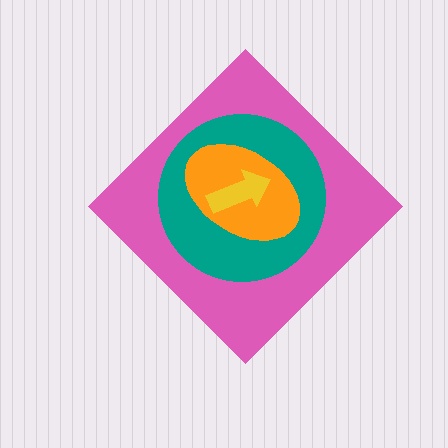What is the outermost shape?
The pink diamond.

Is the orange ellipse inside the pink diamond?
Yes.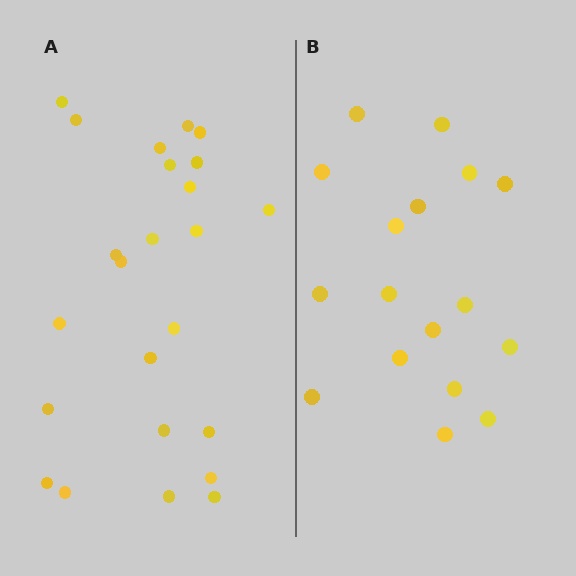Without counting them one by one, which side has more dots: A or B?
Region A (the left region) has more dots.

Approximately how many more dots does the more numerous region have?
Region A has roughly 8 or so more dots than region B.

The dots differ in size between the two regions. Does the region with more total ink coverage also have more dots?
No. Region B has more total ink coverage because its dots are larger, but region A actually contains more individual dots. Total area can be misleading — the number of items is what matters here.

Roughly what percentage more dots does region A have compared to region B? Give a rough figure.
About 40% more.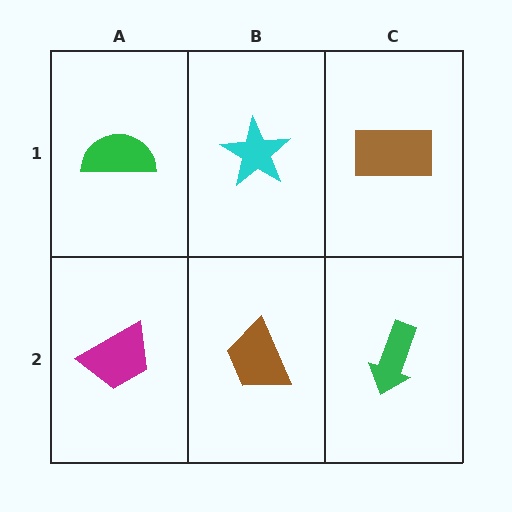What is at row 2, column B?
A brown trapezoid.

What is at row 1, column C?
A brown rectangle.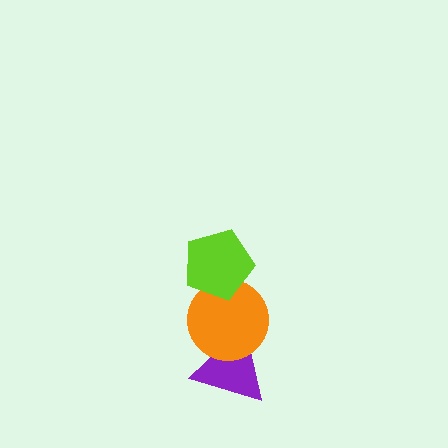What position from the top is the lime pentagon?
The lime pentagon is 1st from the top.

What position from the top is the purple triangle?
The purple triangle is 3rd from the top.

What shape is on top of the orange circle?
The lime pentagon is on top of the orange circle.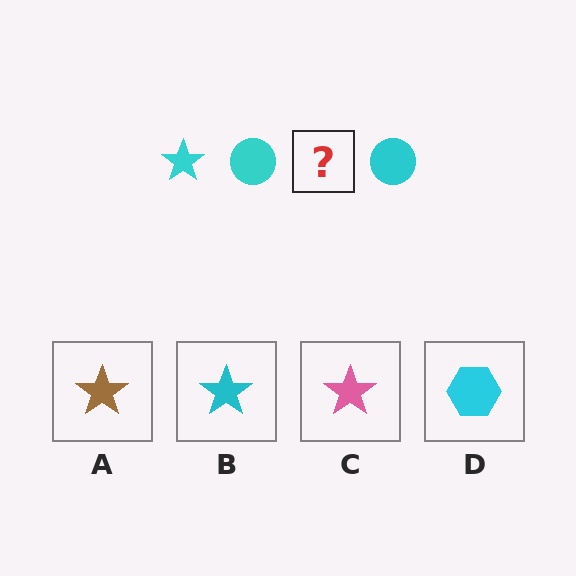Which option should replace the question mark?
Option B.